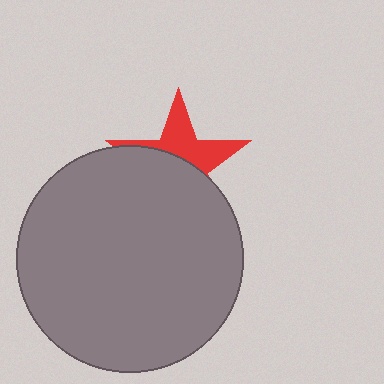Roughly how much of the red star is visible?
A small part of it is visible (roughly 43%).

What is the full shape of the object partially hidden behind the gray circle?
The partially hidden object is a red star.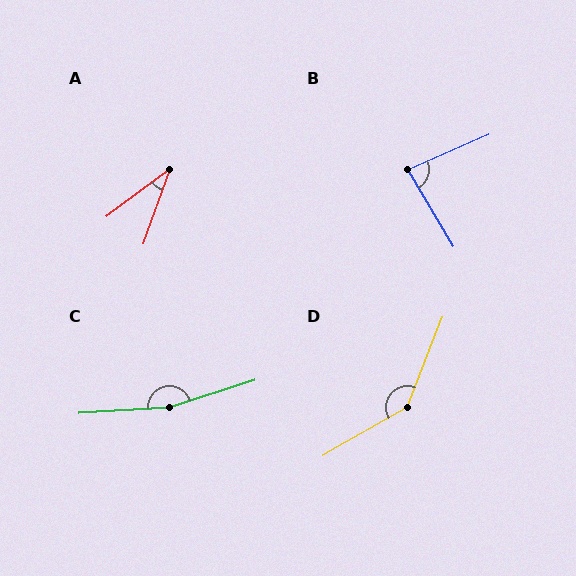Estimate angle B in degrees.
Approximately 83 degrees.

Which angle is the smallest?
A, at approximately 34 degrees.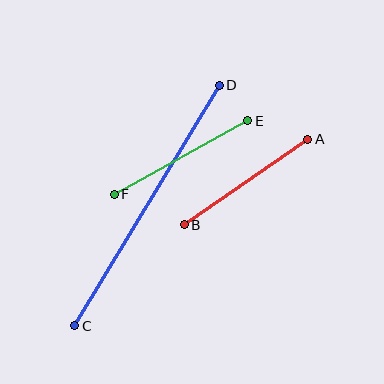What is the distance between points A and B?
The distance is approximately 151 pixels.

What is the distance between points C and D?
The distance is approximately 281 pixels.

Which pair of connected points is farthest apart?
Points C and D are farthest apart.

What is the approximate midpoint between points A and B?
The midpoint is at approximately (246, 182) pixels.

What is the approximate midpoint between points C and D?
The midpoint is at approximately (147, 205) pixels.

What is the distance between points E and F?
The distance is approximately 153 pixels.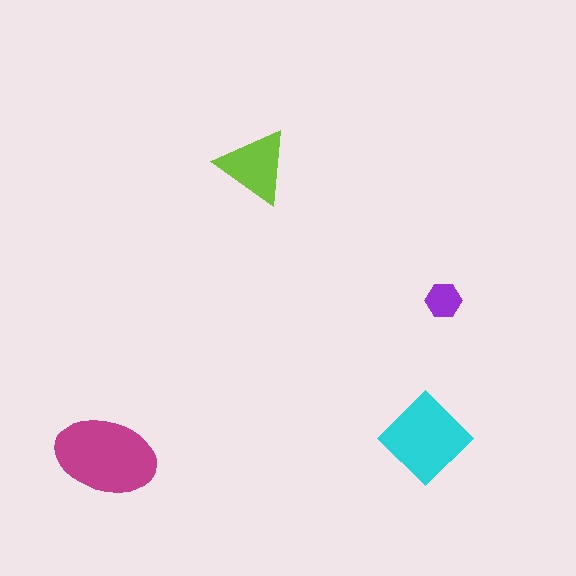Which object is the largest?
The magenta ellipse.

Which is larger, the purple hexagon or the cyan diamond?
The cyan diamond.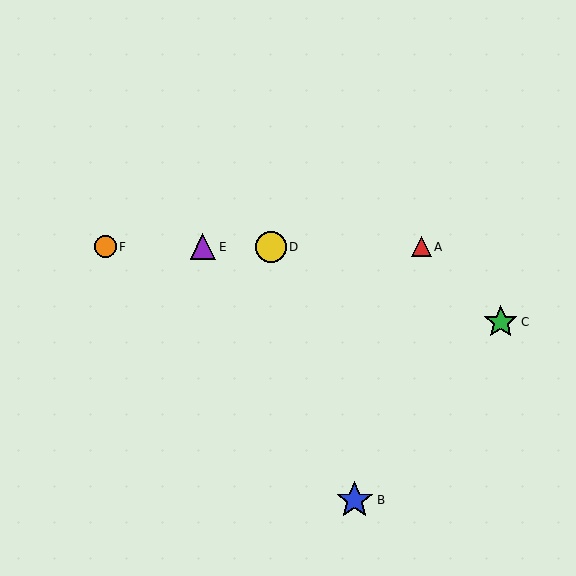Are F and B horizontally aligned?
No, F is at y≈247 and B is at y≈500.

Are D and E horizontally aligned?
Yes, both are at y≈247.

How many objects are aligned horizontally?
4 objects (A, D, E, F) are aligned horizontally.